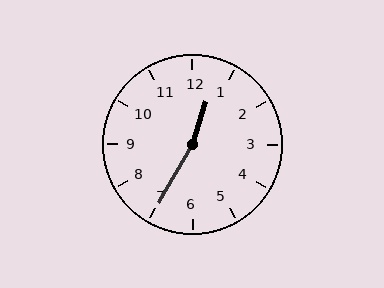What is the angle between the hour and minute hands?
Approximately 168 degrees.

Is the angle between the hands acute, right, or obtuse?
It is obtuse.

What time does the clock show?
12:35.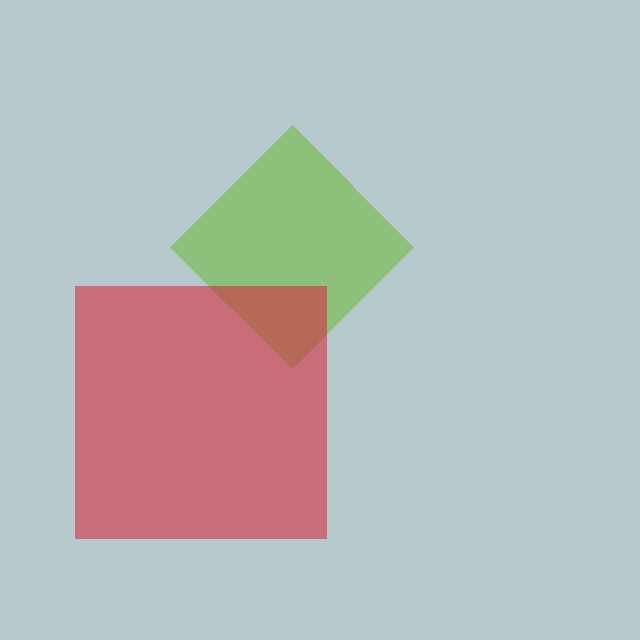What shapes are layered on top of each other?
The layered shapes are: a lime diamond, a red square.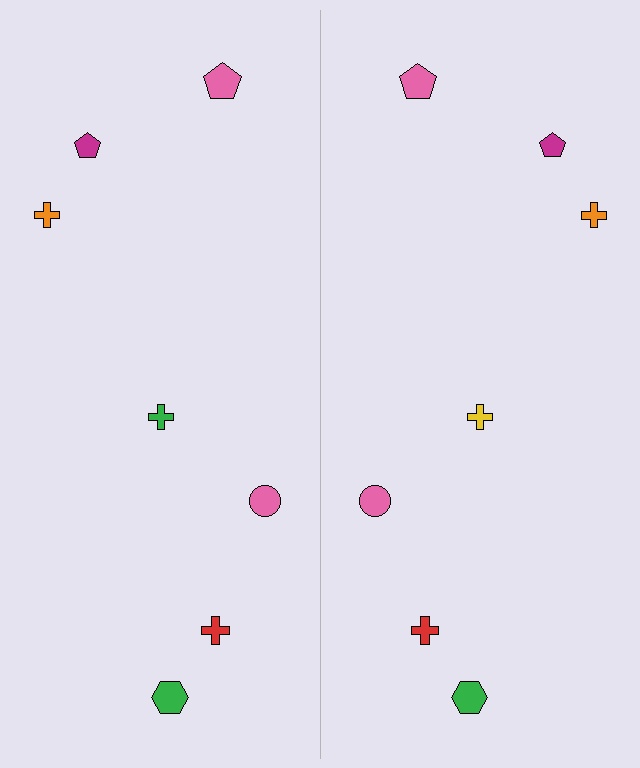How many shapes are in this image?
There are 14 shapes in this image.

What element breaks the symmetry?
The yellow cross on the right side breaks the symmetry — its mirror counterpart is green.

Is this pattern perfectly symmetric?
No, the pattern is not perfectly symmetric. The yellow cross on the right side breaks the symmetry — its mirror counterpart is green.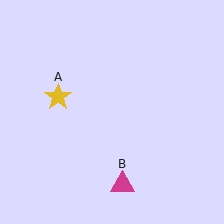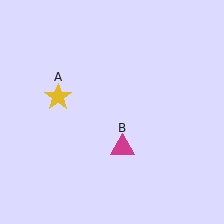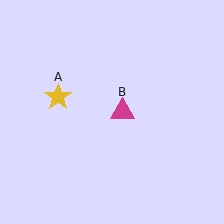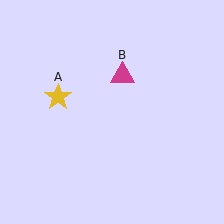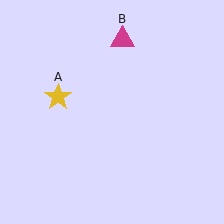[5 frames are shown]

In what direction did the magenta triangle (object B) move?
The magenta triangle (object B) moved up.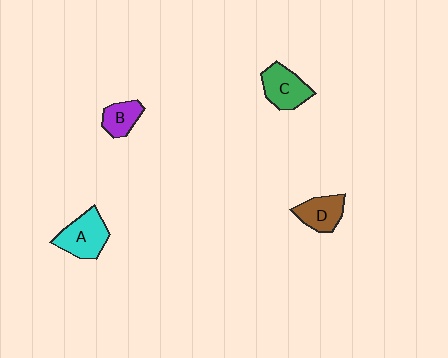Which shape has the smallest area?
Shape B (purple).